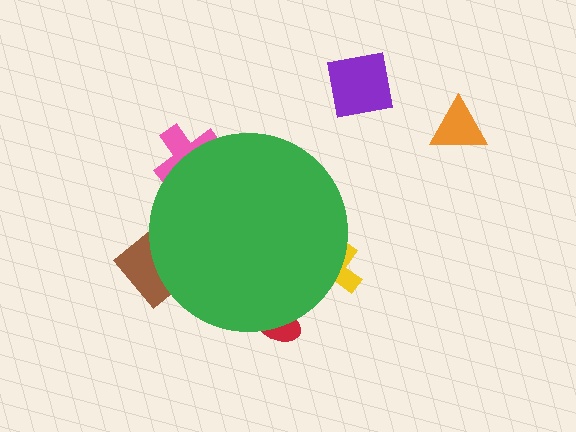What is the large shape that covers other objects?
A green circle.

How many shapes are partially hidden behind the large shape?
4 shapes are partially hidden.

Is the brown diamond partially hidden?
Yes, the brown diamond is partially hidden behind the green circle.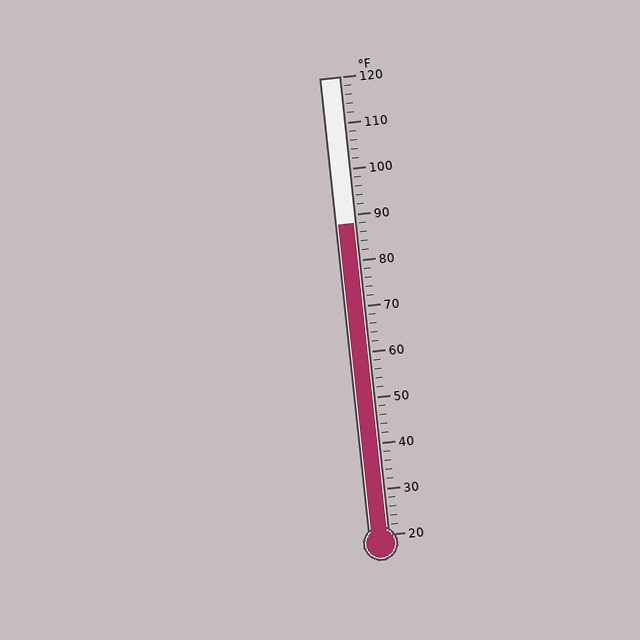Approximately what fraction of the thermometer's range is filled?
The thermometer is filled to approximately 70% of its range.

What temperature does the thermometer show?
The thermometer shows approximately 88°F.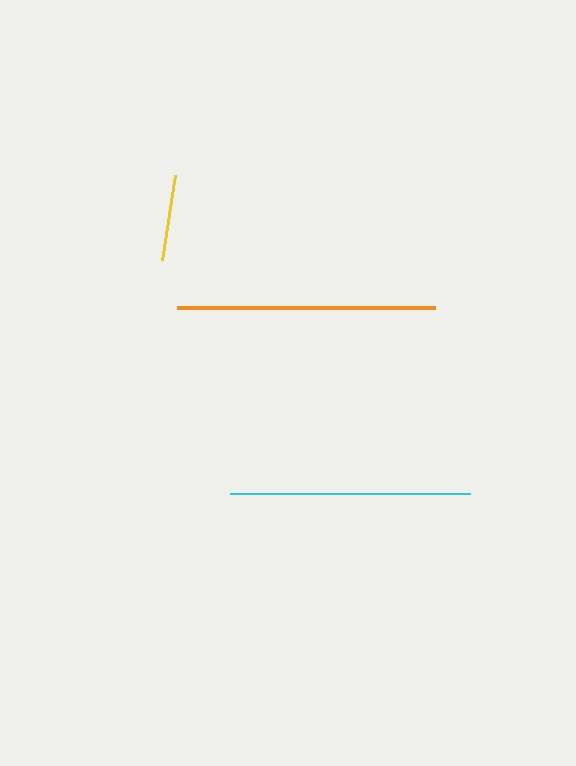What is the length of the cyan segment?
The cyan segment is approximately 241 pixels long.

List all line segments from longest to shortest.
From longest to shortest: orange, cyan, yellow.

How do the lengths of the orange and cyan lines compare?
The orange and cyan lines are approximately the same length.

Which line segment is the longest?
The orange line is the longest at approximately 259 pixels.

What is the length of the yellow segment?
The yellow segment is approximately 87 pixels long.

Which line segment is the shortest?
The yellow line is the shortest at approximately 87 pixels.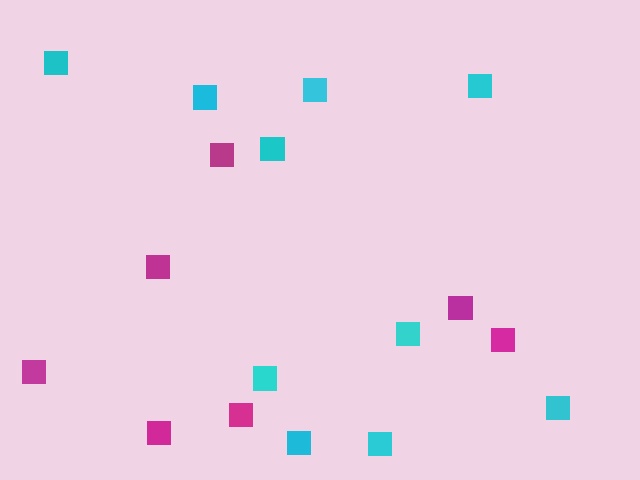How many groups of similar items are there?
There are 2 groups: one group of cyan squares (10) and one group of magenta squares (7).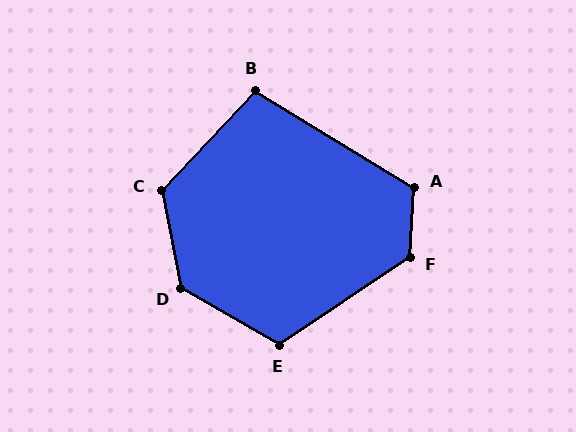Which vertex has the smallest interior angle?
B, at approximately 102 degrees.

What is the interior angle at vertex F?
Approximately 127 degrees (obtuse).